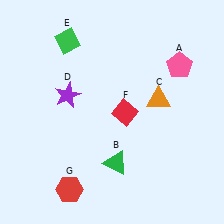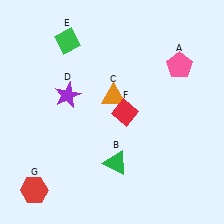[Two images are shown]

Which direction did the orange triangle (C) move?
The orange triangle (C) moved left.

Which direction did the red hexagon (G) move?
The red hexagon (G) moved left.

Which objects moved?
The objects that moved are: the orange triangle (C), the red hexagon (G).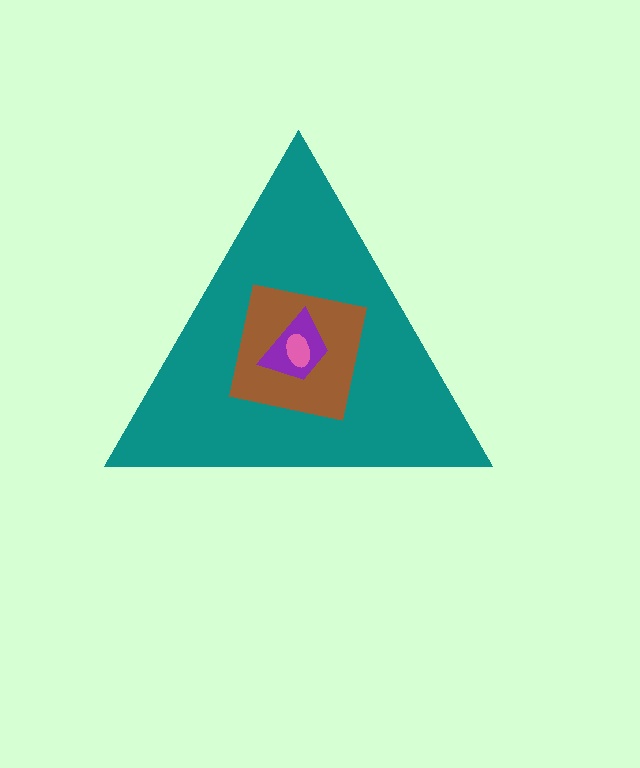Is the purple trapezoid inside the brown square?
Yes.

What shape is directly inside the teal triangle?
The brown square.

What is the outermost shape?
The teal triangle.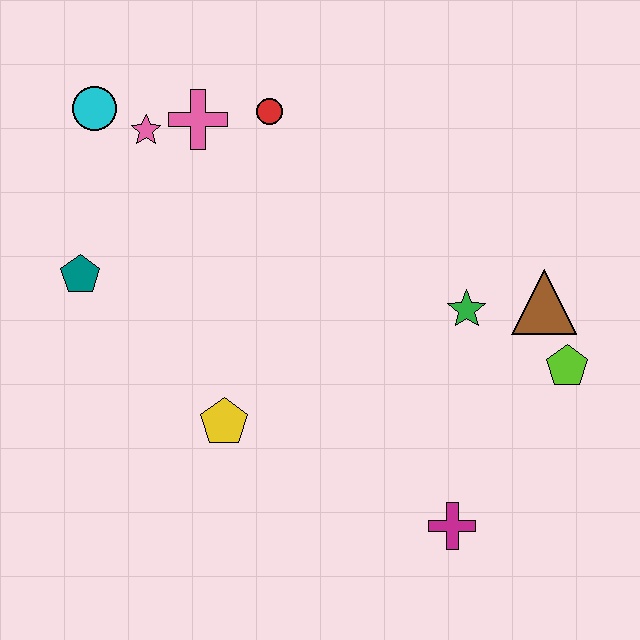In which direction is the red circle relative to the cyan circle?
The red circle is to the right of the cyan circle.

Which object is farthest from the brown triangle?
The cyan circle is farthest from the brown triangle.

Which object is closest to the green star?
The brown triangle is closest to the green star.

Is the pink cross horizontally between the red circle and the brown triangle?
No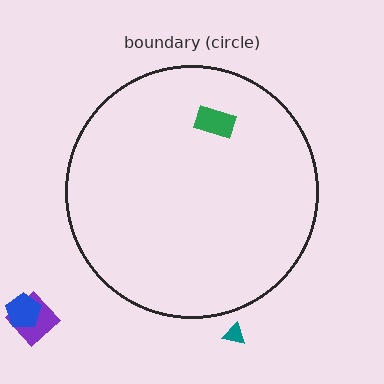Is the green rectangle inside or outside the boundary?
Inside.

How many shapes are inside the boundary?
1 inside, 3 outside.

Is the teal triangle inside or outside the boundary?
Outside.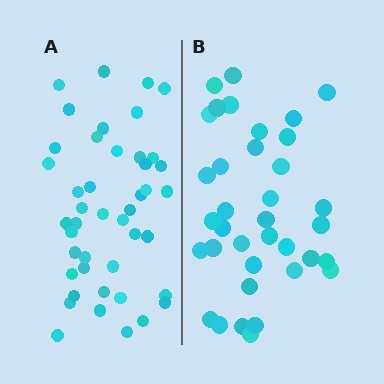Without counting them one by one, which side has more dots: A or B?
Region A (the left region) has more dots.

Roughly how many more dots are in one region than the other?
Region A has roughly 8 or so more dots than region B.